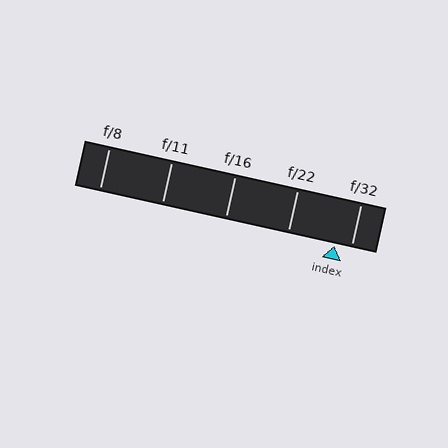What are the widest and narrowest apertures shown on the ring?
The widest aperture shown is f/8 and the narrowest is f/32.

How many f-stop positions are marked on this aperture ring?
There are 5 f-stop positions marked.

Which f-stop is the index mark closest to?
The index mark is closest to f/32.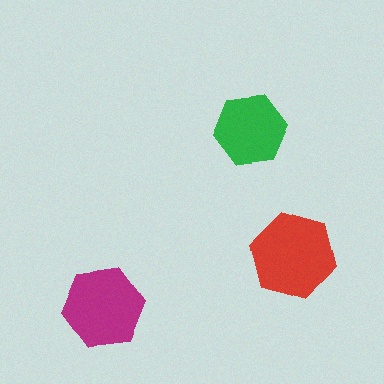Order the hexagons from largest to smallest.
the red one, the magenta one, the green one.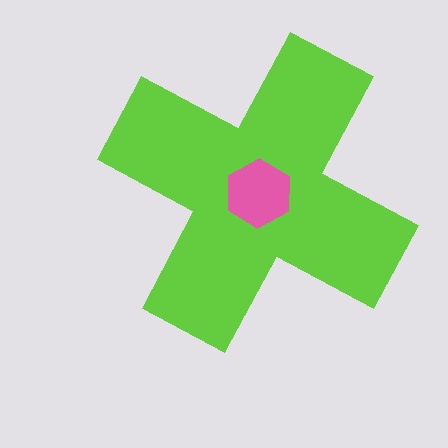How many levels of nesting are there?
2.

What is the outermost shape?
The lime cross.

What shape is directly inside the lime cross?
The pink hexagon.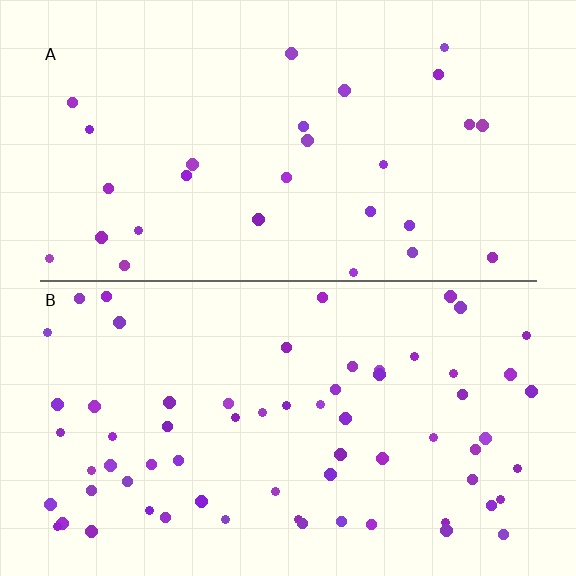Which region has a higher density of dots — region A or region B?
B (the bottom).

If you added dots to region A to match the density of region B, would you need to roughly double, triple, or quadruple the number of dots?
Approximately double.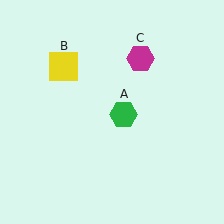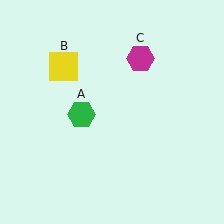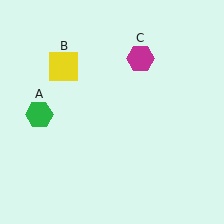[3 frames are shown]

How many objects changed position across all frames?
1 object changed position: green hexagon (object A).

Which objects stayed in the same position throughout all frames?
Yellow square (object B) and magenta hexagon (object C) remained stationary.